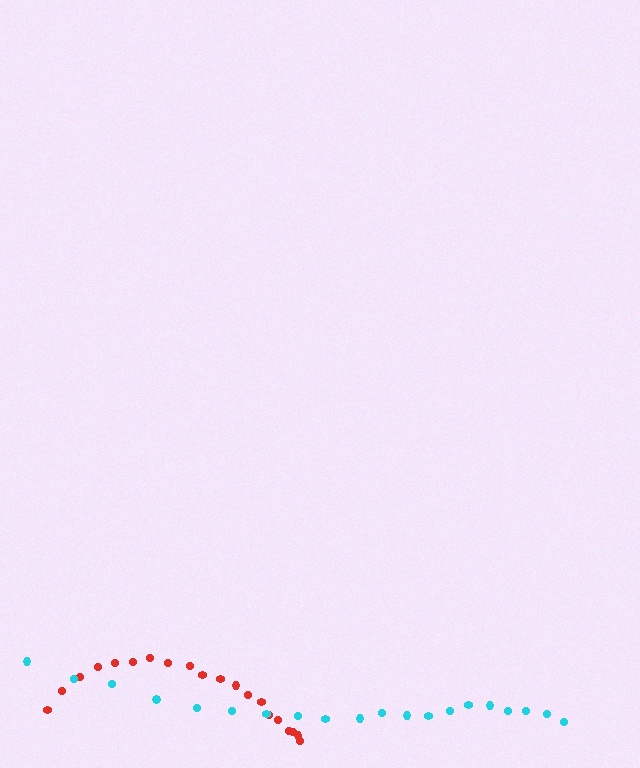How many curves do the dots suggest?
There are 2 distinct paths.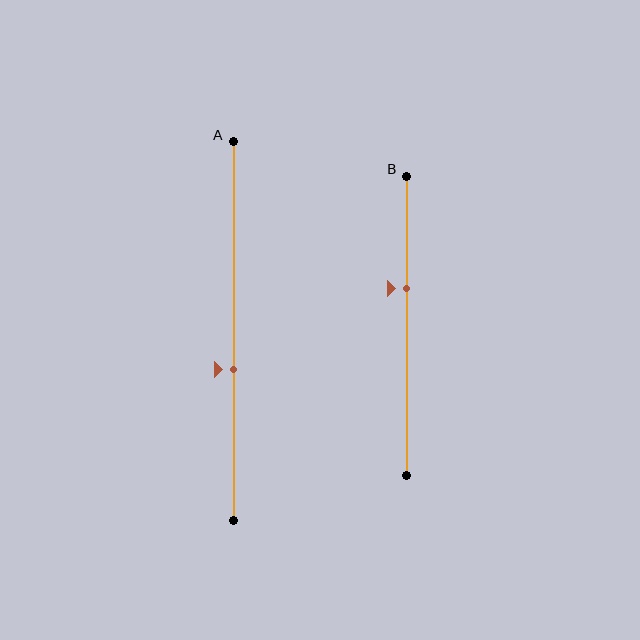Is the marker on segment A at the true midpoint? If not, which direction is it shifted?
No, the marker on segment A is shifted downward by about 10% of the segment length.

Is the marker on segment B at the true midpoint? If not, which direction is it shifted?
No, the marker on segment B is shifted upward by about 13% of the segment length.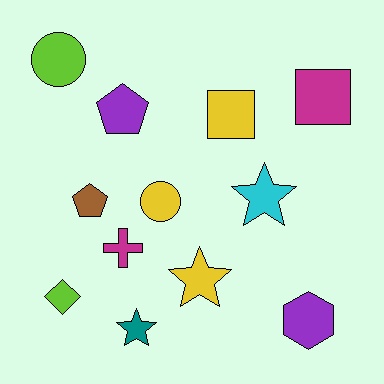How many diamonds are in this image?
There is 1 diamond.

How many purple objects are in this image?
There are 2 purple objects.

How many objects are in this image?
There are 12 objects.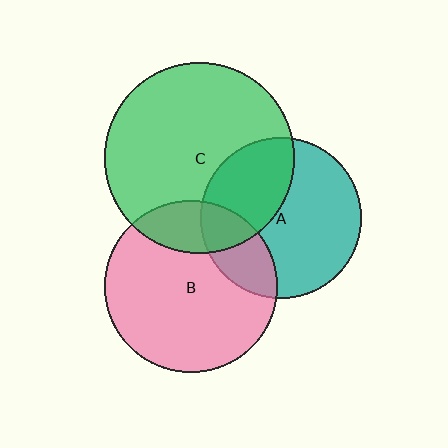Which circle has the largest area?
Circle C (green).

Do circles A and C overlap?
Yes.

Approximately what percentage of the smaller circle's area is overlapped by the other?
Approximately 35%.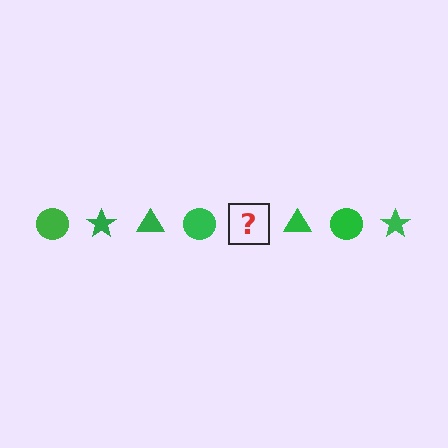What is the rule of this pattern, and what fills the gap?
The rule is that the pattern cycles through circle, star, triangle shapes in green. The gap should be filled with a green star.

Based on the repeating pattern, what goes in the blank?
The blank should be a green star.